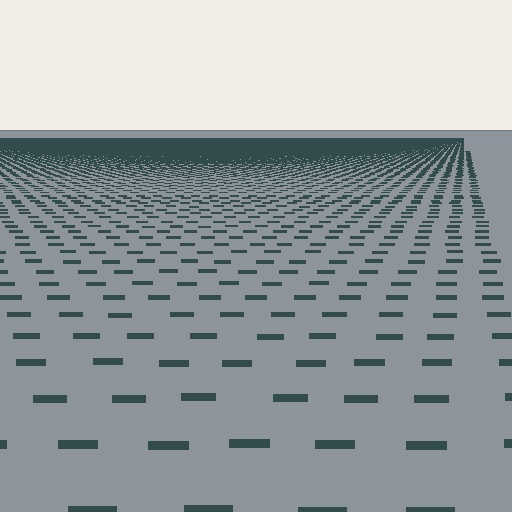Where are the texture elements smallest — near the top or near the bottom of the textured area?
Near the top.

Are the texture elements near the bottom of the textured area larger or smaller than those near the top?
Larger. Near the bottom, elements are closer to the viewer and appear at a bigger on-screen size.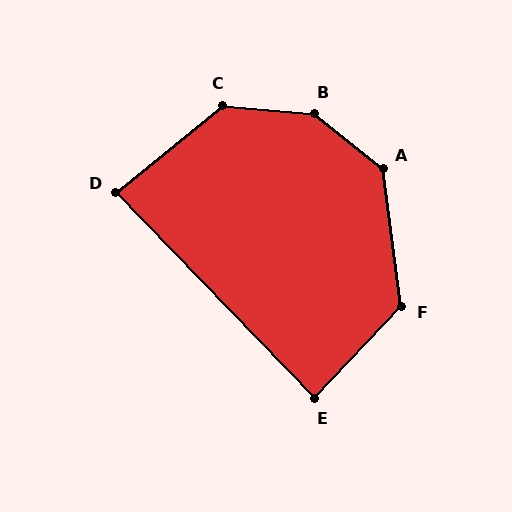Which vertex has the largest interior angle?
B, at approximately 146 degrees.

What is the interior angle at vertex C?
Approximately 136 degrees (obtuse).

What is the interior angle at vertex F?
Approximately 129 degrees (obtuse).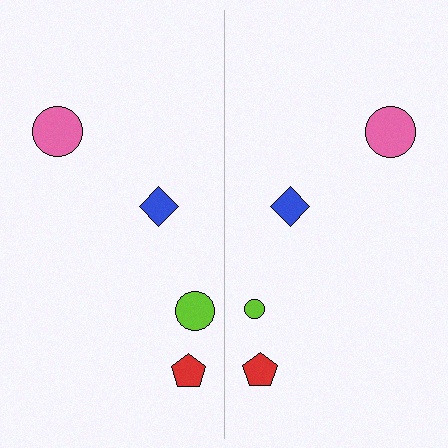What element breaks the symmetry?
The lime circle on the right side has a different size than its mirror counterpart.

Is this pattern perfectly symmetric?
No, the pattern is not perfectly symmetric. The lime circle on the right side has a different size than its mirror counterpart.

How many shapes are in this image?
There are 8 shapes in this image.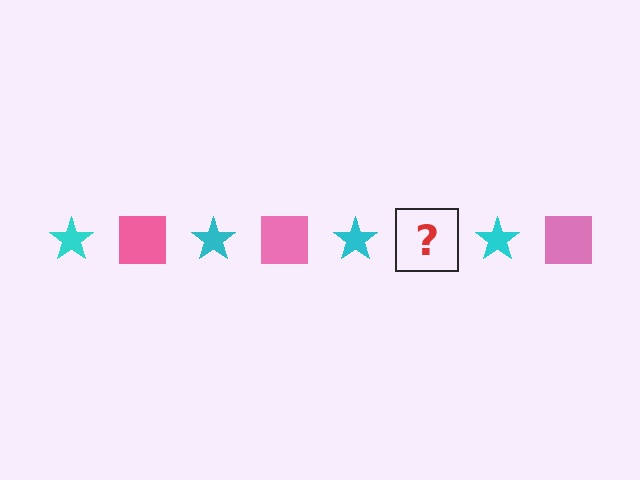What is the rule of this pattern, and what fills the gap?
The rule is that the pattern alternates between cyan star and pink square. The gap should be filled with a pink square.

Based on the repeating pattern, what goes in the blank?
The blank should be a pink square.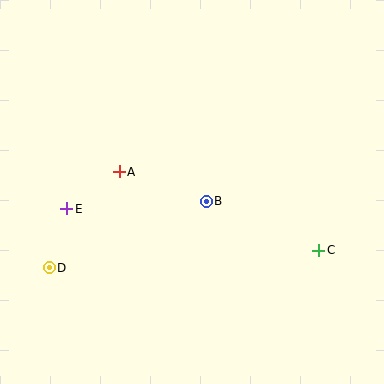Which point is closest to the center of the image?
Point B at (206, 201) is closest to the center.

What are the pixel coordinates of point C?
Point C is at (319, 250).